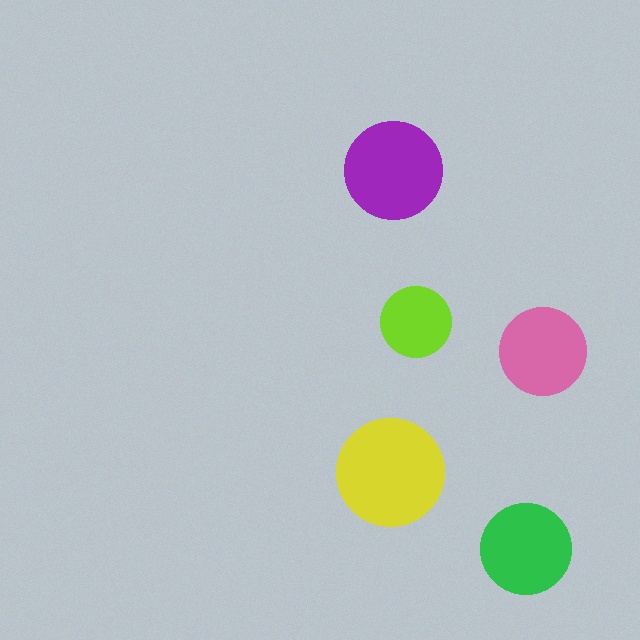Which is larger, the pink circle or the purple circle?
The purple one.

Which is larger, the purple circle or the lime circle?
The purple one.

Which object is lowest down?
The green circle is bottommost.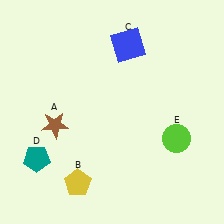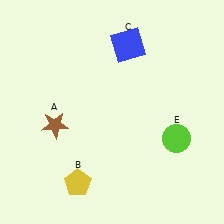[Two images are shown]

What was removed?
The teal pentagon (D) was removed in Image 2.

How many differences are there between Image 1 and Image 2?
There is 1 difference between the two images.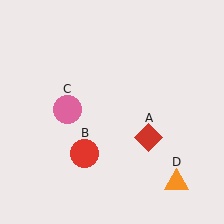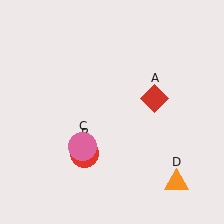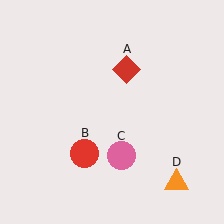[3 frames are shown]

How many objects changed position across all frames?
2 objects changed position: red diamond (object A), pink circle (object C).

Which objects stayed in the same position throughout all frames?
Red circle (object B) and orange triangle (object D) remained stationary.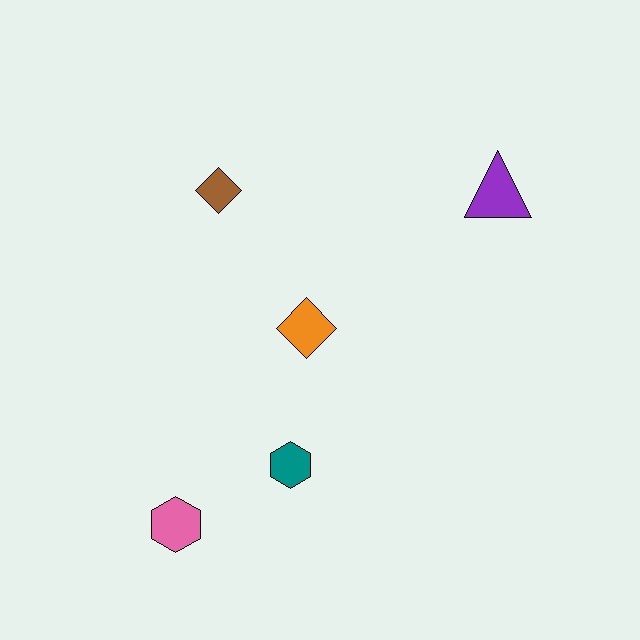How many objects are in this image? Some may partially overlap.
There are 5 objects.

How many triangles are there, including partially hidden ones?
There is 1 triangle.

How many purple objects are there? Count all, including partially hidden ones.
There is 1 purple object.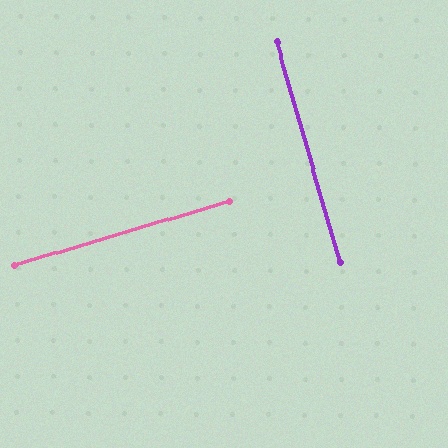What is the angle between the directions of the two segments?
Approximately 89 degrees.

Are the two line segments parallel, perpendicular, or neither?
Perpendicular — they meet at approximately 89°.